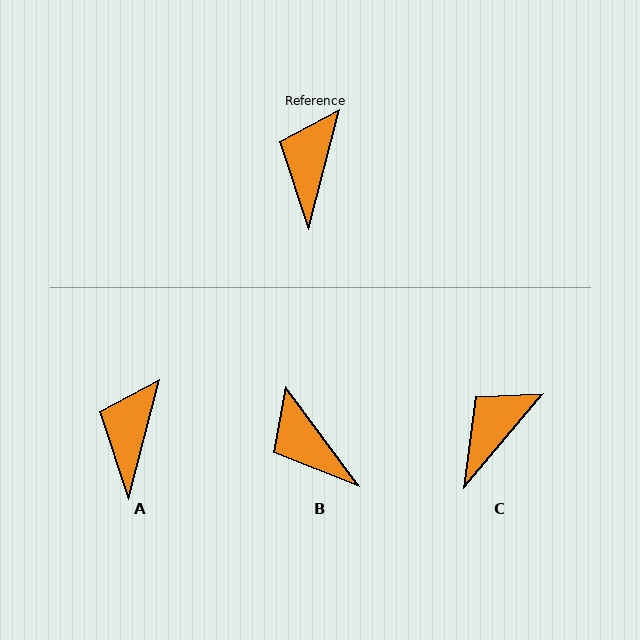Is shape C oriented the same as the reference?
No, it is off by about 26 degrees.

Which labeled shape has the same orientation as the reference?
A.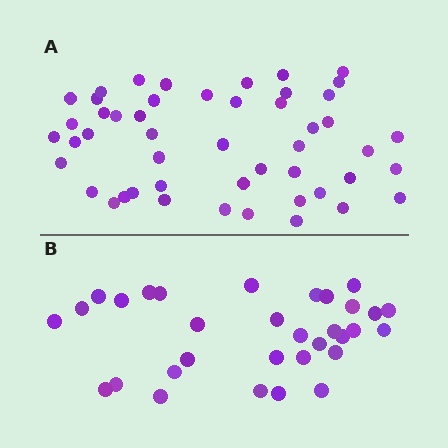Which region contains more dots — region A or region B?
Region A (the top region) has more dots.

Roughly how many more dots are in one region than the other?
Region A has approximately 15 more dots than region B.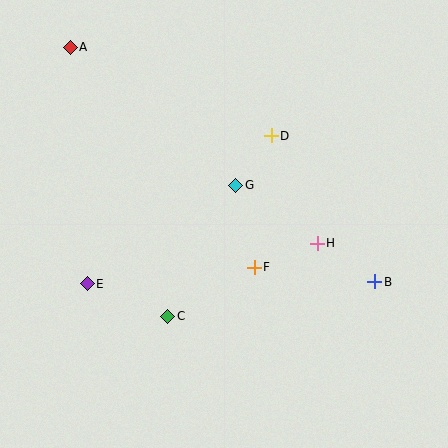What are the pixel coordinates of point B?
Point B is at (375, 282).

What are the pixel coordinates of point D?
Point D is at (271, 136).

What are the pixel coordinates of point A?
Point A is at (70, 47).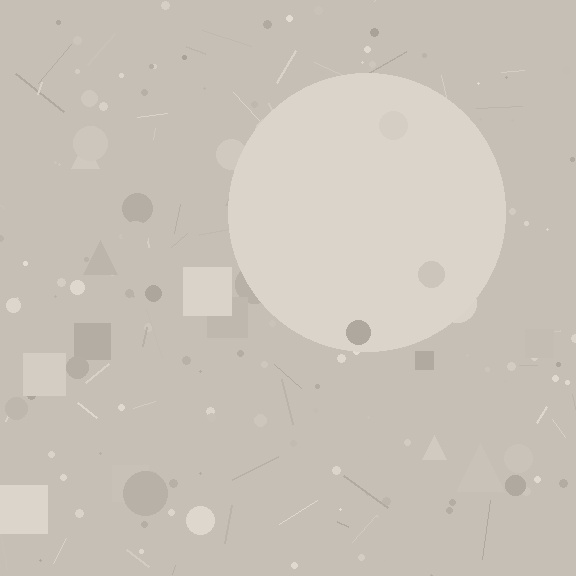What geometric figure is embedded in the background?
A circle is embedded in the background.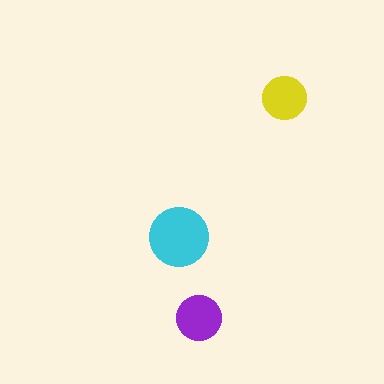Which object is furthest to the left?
The cyan circle is leftmost.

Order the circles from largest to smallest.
the cyan one, the purple one, the yellow one.